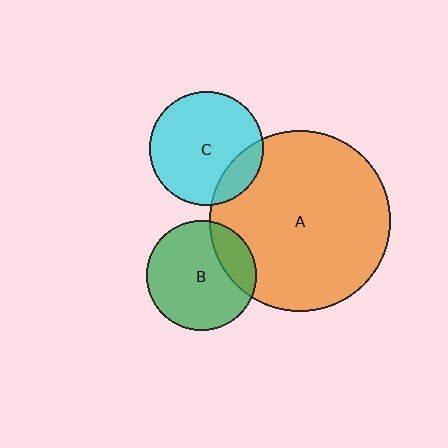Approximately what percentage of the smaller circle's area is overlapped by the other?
Approximately 15%.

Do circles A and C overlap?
Yes.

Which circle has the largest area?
Circle A (orange).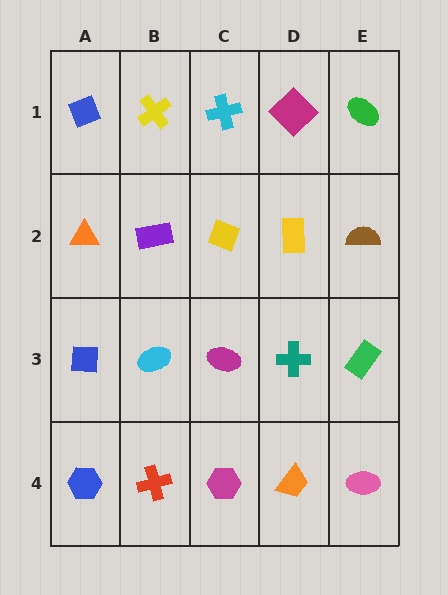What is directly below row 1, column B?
A purple rectangle.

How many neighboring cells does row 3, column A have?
3.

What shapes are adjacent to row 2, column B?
A yellow cross (row 1, column B), a cyan ellipse (row 3, column B), an orange triangle (row 2, column A), a yellow diamond (row 2, column C).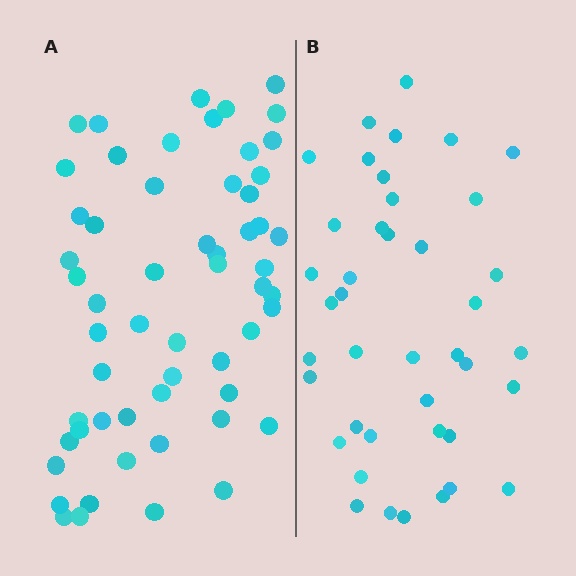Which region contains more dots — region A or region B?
Region A (the left region) has more dots.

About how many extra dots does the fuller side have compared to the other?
Region A has approximately 15 more dots than region B.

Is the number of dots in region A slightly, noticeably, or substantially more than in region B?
Region A has noticeably more, but not dramatically so. The ratio is roughly 1.4 to 1.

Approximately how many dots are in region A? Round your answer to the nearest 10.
About 60 dots. (The exact count is 57, which rounds to 60.)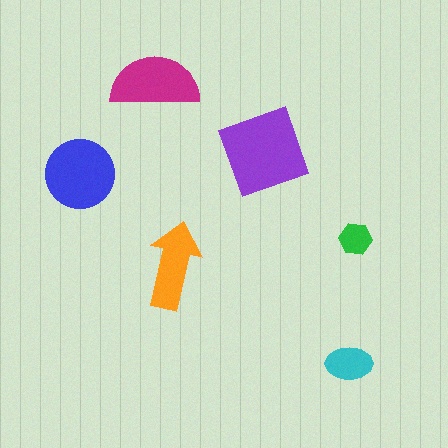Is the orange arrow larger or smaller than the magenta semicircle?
Smaller.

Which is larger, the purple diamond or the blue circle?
The purple diamond.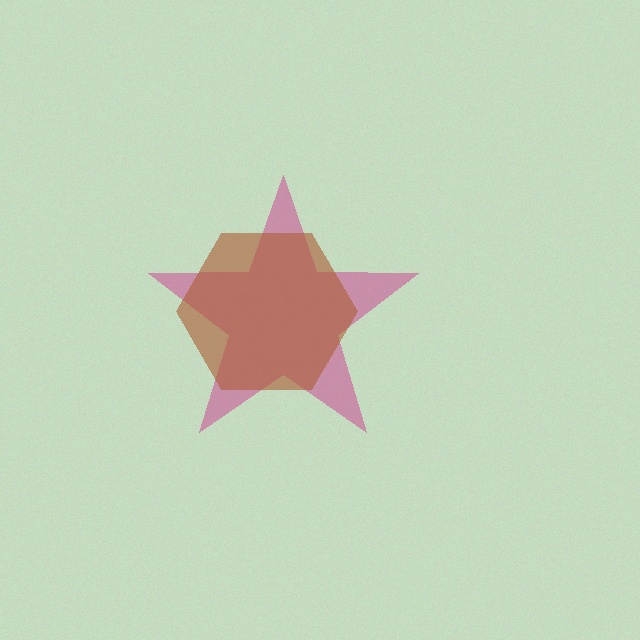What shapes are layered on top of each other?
The layered shapes are: a magenta star, a brown hexagon.